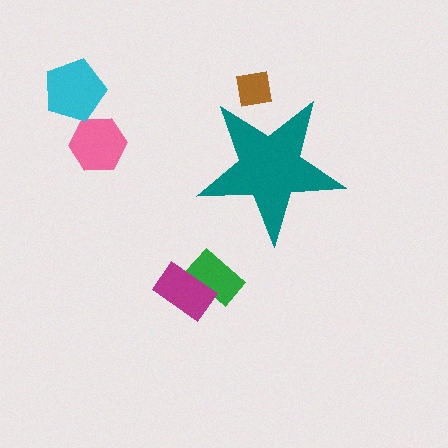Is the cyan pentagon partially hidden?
No, the cyan pentagon is fully visible.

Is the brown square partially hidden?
Yes, the brown square is partially hidden behind the teal star.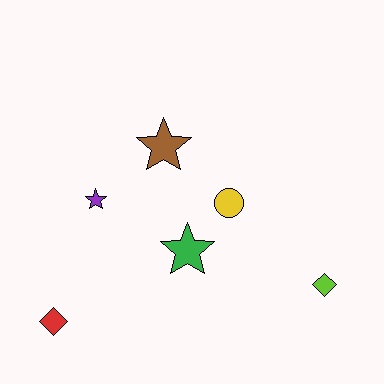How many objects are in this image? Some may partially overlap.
There are 6 objects.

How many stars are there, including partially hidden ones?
There are 3 stars.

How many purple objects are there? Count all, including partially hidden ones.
There is 1 purple object.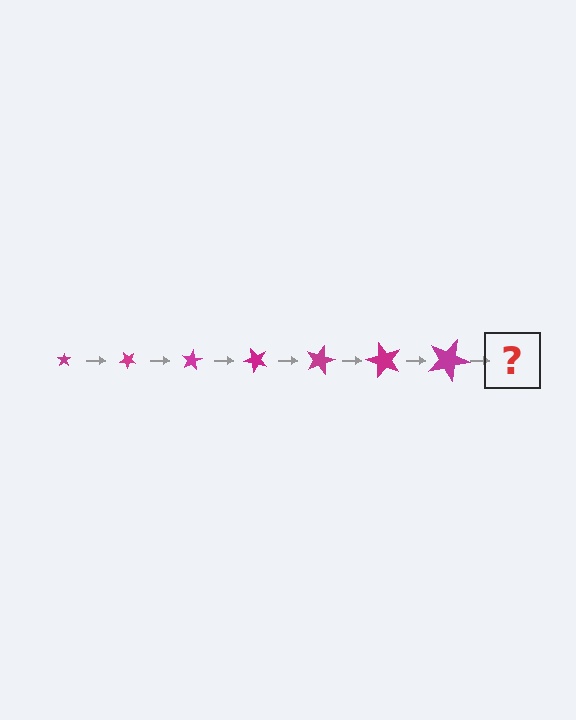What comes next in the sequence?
The next element should be a star, larger than the previous one and rotated 280 degrees from the start.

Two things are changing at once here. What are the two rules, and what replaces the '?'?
The two rules are that the star grows larger each step and it rotates 40 degrees each step. The '?' should be a star, larger than the previous one and rotated 280 degrees from the start.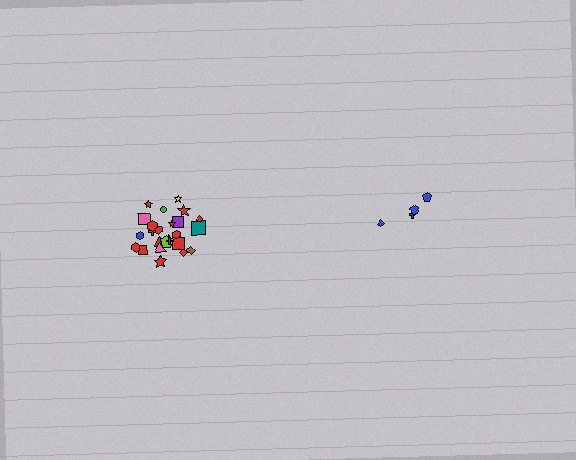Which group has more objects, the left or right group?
The left group.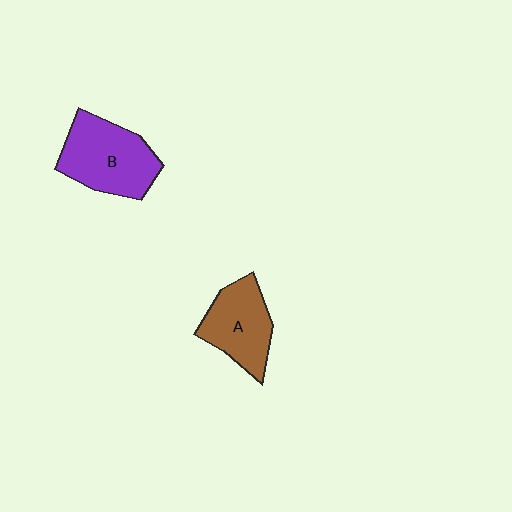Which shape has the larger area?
Shape B (purple).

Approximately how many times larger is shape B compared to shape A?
Approximately 1.2 times.